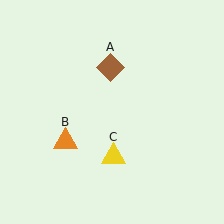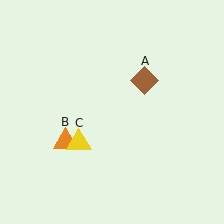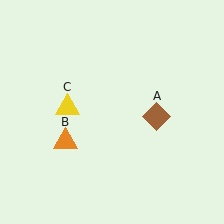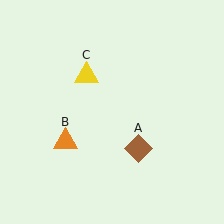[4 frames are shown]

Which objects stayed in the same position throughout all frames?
Orange triangle (object B) remained stationary.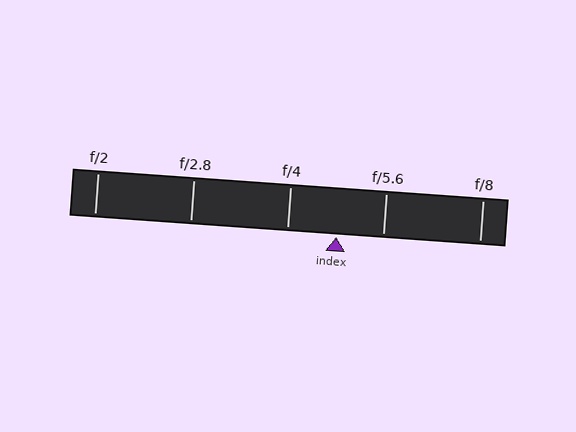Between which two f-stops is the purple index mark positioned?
The index mark is between f/4 and f/5.6.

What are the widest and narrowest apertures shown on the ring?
The widest aperture shown is f/2 and the narrowest is f/8.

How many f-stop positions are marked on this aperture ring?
There are 5 f-stop positions marked.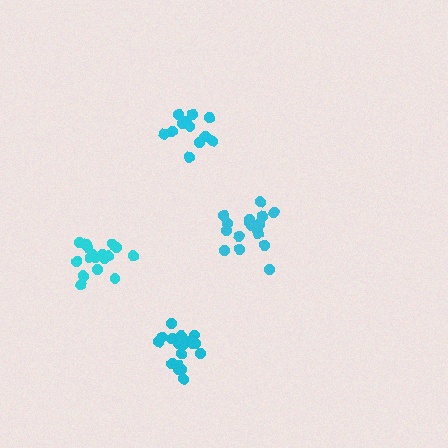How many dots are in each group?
Group 1: 12 dots, Group 2: 18 dots, Group 3: 17 dots, Group 4: 18 dots (65 total).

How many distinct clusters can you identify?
There are 4 distinct clusters.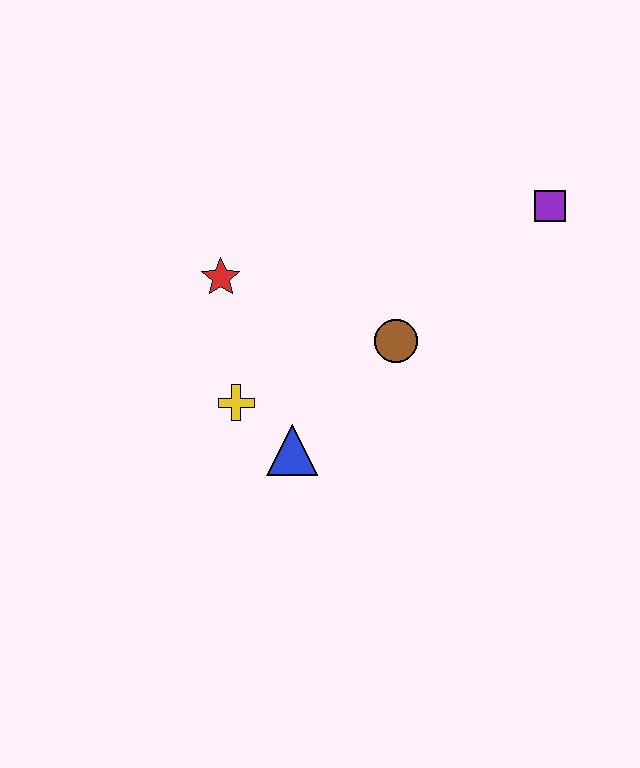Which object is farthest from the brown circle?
The purple square is farthest from the brown circle.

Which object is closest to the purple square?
The brown circle is closest to the purple square.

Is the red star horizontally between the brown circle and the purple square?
No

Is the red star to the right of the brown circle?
No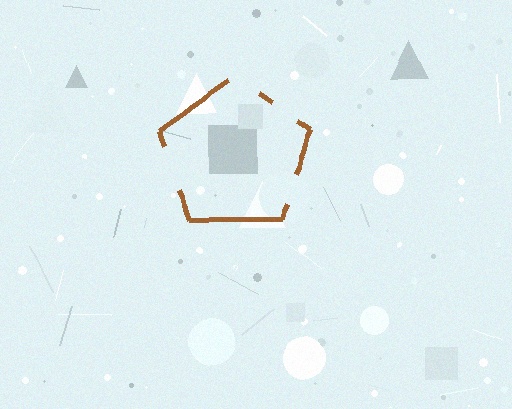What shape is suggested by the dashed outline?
The dashed outline suggests a pentagon.